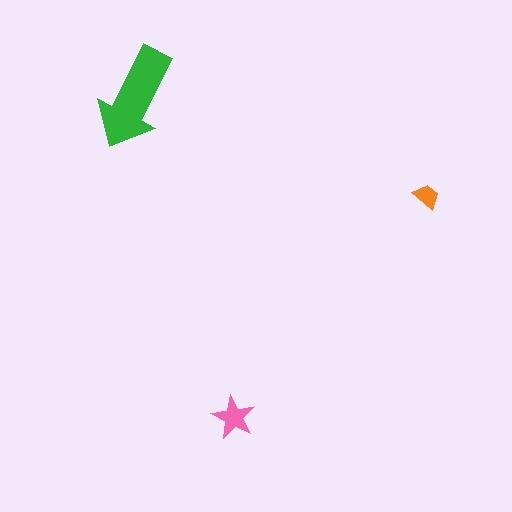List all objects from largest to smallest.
The green arrow, the pink star, the orange trapezoid.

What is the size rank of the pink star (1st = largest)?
2nd.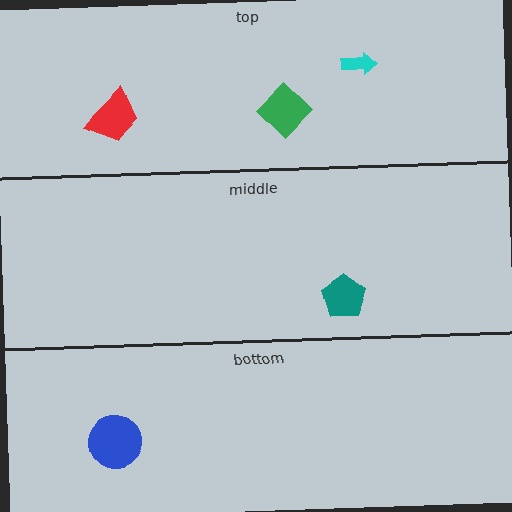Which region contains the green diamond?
The top region.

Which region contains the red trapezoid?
The top region.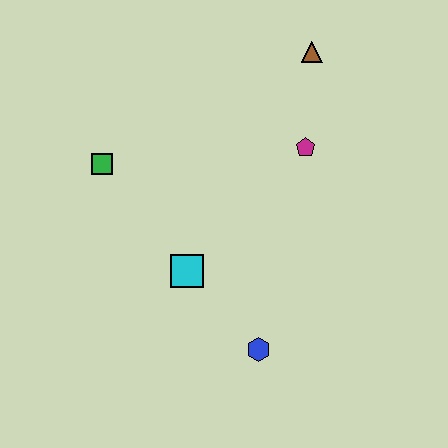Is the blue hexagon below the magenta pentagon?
Yes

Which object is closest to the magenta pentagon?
The brown triangle is closest to the magenta pentagon.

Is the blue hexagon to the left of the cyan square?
No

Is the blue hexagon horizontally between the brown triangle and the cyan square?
Yes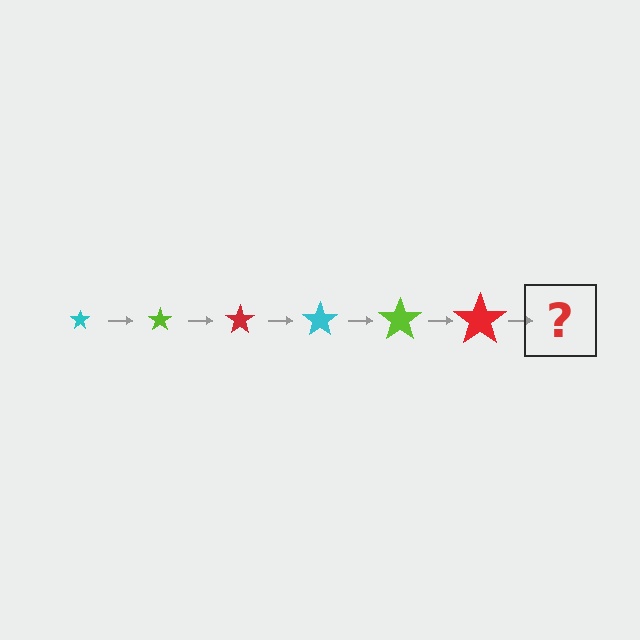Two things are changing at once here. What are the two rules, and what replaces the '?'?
The two rules are that the star grows larger each step and the color cycles through cyan, lime, and red. The '?' should be a cyan star, larger than the previous one.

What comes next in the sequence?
The next element should be a cyan star, larger than the previous one.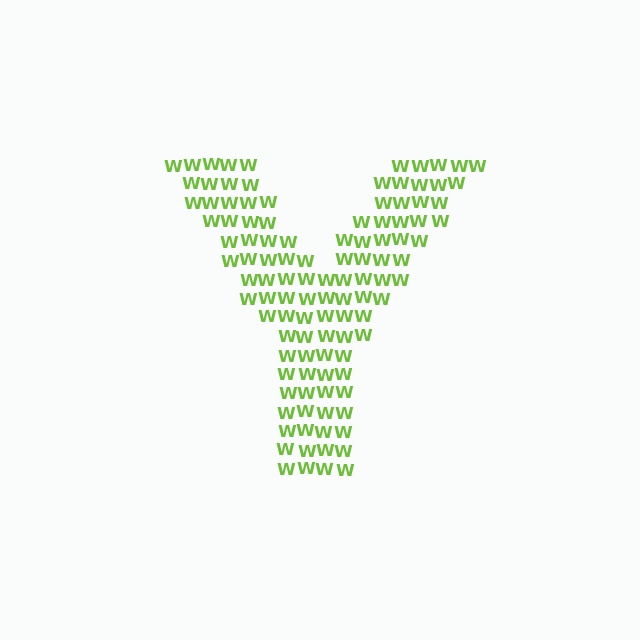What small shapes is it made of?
It is made of small letter W's.